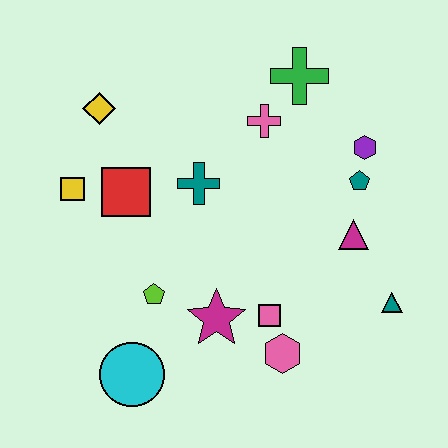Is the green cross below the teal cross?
No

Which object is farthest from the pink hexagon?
The yellow diamond is farthest from the pink hexagon.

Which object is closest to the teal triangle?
The magenta triangle is closest to the teal triangle.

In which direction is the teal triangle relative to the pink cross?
The teal triangle is below the pink cross.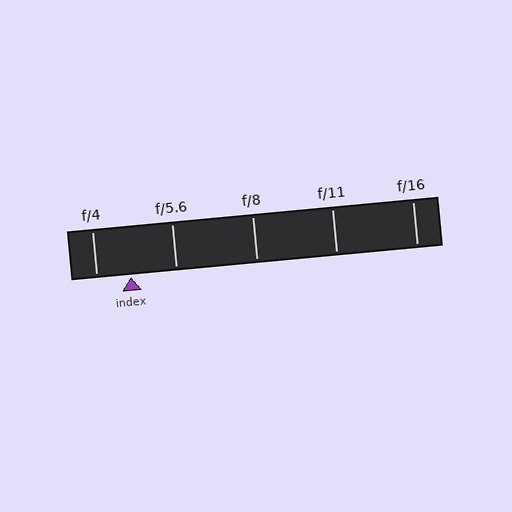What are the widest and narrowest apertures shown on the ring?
The widest aperture shown is f/4 and the narrowest is f/16.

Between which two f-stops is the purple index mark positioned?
The index mark is between f/4 and f/5.6.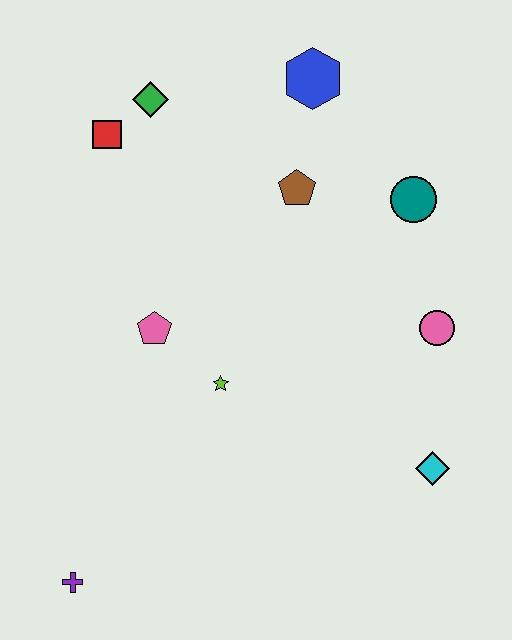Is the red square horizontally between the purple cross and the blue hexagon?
Yes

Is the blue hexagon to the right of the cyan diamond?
No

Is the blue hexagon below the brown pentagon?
No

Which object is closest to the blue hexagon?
The brown pentagon is closest to the blue hexagon.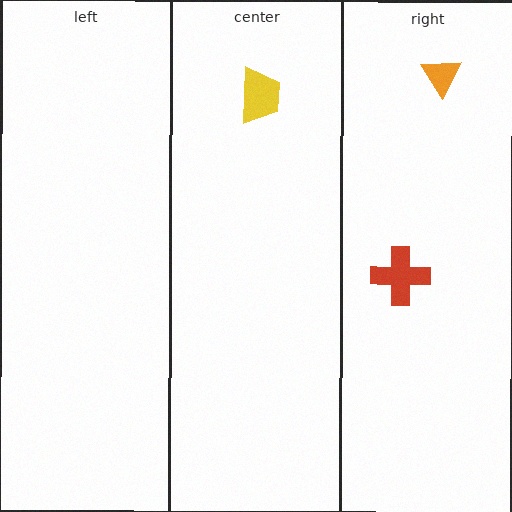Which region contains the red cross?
The right region.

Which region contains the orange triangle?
The right region.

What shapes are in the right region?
The red cross, the orange triangle.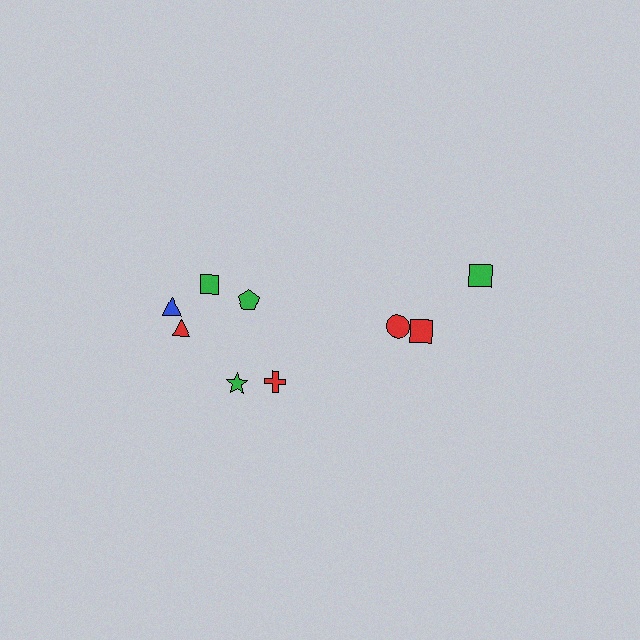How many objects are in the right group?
There are 3 objects.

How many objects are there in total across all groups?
There are 9 objects.